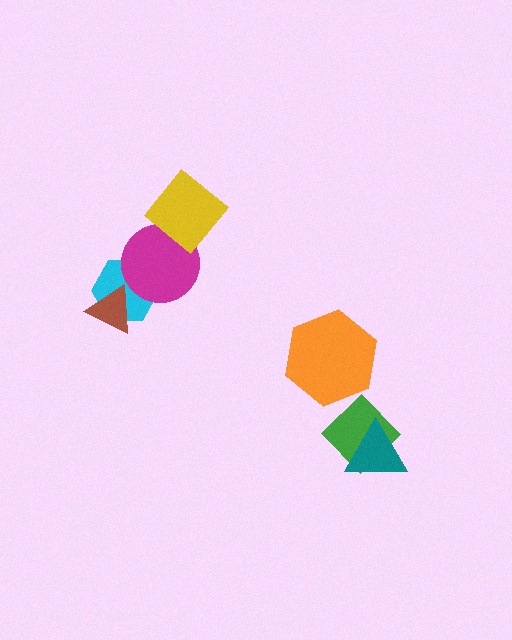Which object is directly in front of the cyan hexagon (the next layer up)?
The brown triangle is directly in front of the cyan hexagon.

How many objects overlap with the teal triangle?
1 object overlaps with the teal triangle.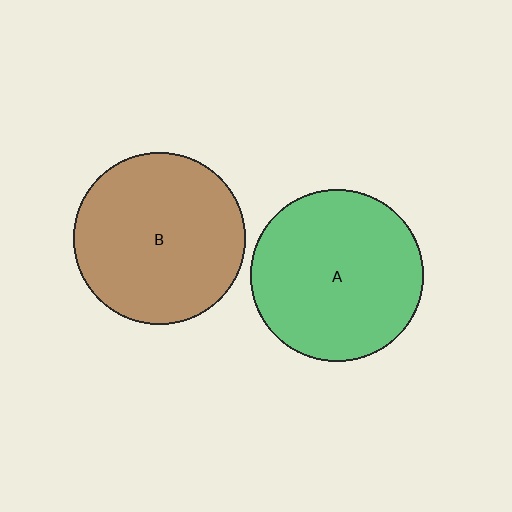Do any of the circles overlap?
No, none of the circles overlap.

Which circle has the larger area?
Circle A (green).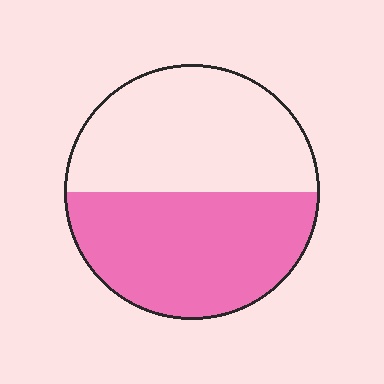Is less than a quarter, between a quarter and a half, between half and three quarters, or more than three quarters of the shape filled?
Between half and three quarters.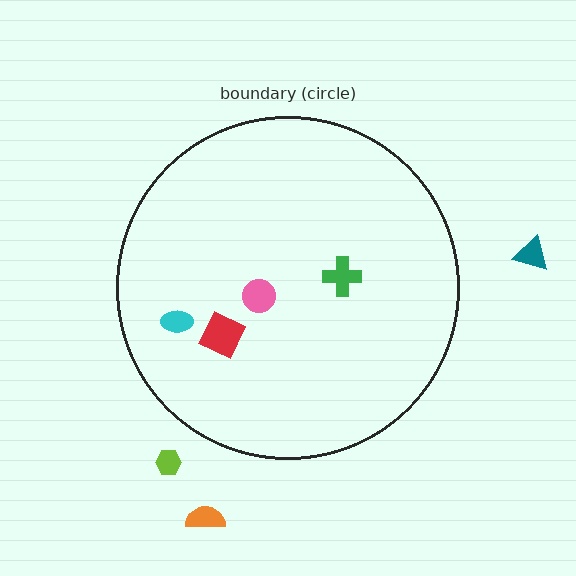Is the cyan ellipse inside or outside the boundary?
Inside.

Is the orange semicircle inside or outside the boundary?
Outside.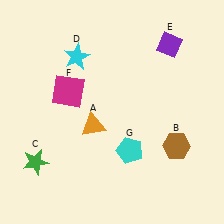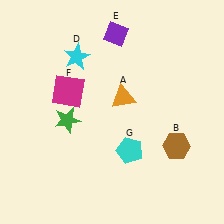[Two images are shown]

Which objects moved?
The objects that moved are: the orange triangle (A), the green star (C), the purple diamond (E).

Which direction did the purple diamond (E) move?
The purple diamond (E) moved left.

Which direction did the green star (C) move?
The green star (C) moved up.